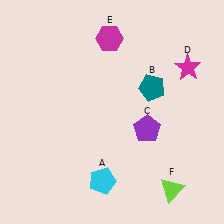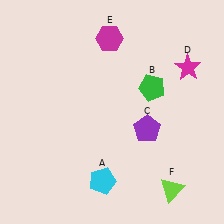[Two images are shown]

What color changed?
The pentagon (B) changed from teal in Image 1 to green in Image 2.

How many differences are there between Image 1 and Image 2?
There is 1 difference between the two images.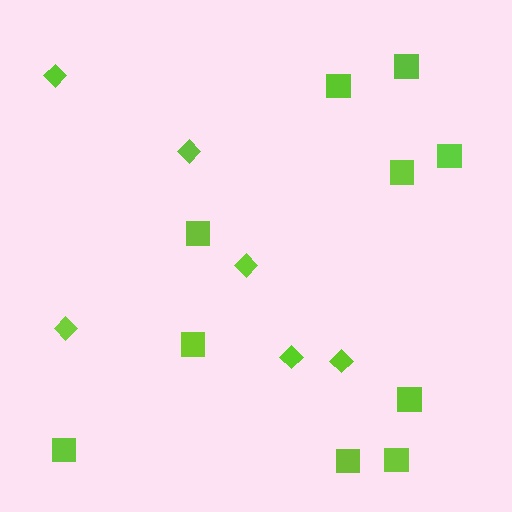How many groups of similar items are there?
There are 2 groups: one group of squares (10) and one group of diamonds (6).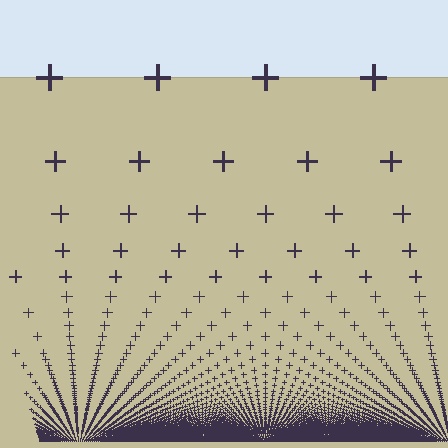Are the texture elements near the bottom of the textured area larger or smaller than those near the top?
Smaller. The gradient is inverted — elements near the bottom are smaller and denser.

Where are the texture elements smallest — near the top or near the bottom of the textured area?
Near the bottom.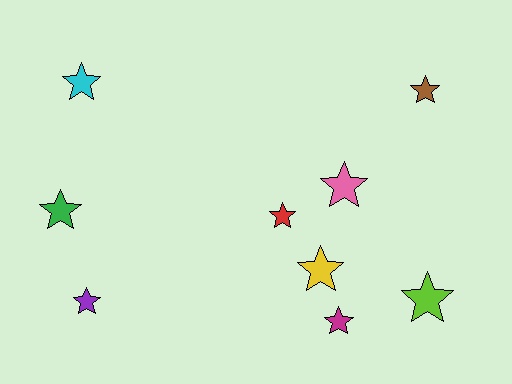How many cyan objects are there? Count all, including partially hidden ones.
There is 1 cyan object.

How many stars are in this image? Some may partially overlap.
There are 9 stars.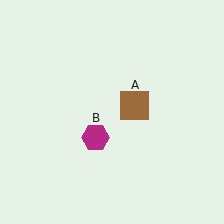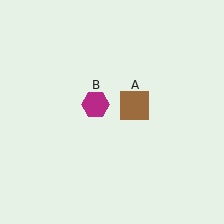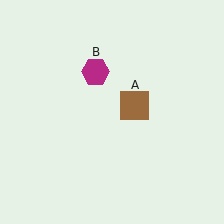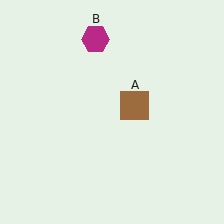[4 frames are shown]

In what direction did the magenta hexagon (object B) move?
The magenta hexagon (object B) moved up.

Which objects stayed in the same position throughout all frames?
Brown square (object A) remained stationary.